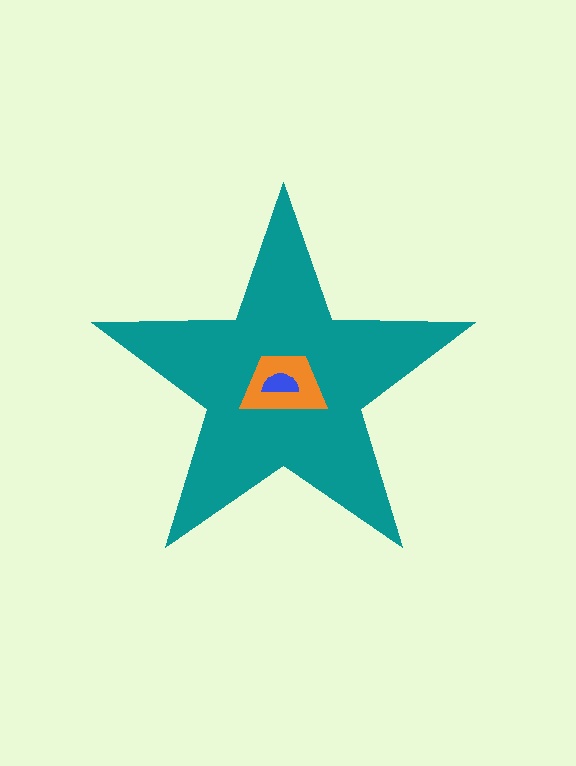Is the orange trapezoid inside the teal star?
Yes.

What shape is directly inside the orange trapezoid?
The blue semicircle.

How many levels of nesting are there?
3.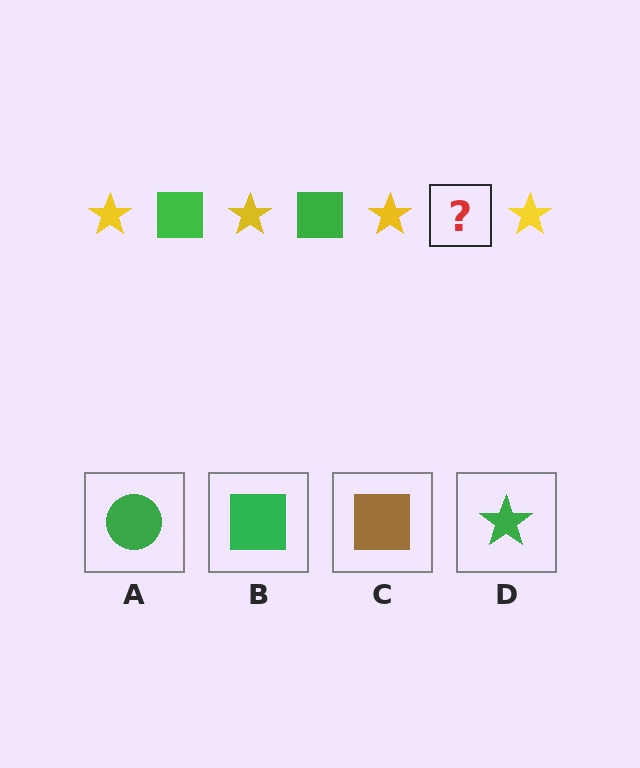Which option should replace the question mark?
Option B.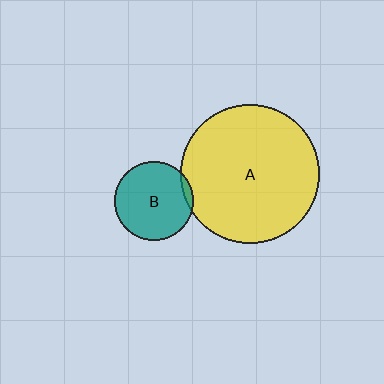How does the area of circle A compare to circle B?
Approximately 3.0 times.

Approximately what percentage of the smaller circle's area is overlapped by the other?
Approximately 5%.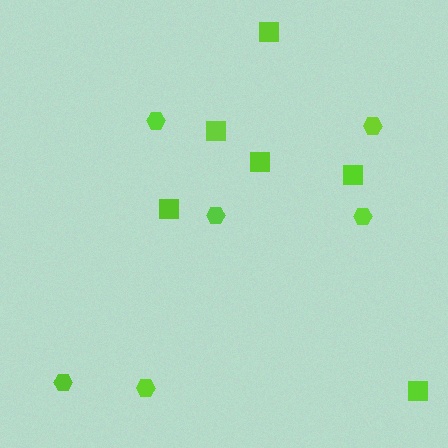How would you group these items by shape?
There are 2 groups: one group of hexagons (6) and one group of squares (6).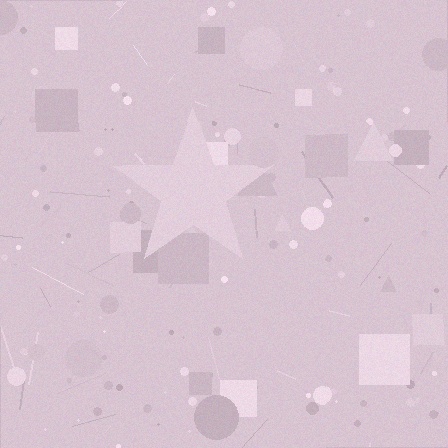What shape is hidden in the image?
A star is hidden in the image.